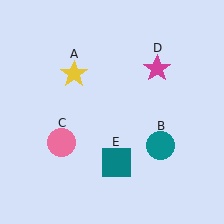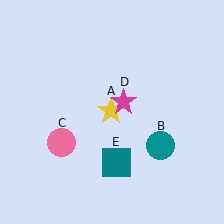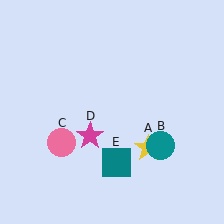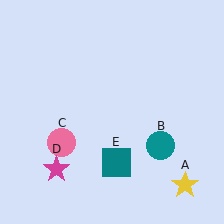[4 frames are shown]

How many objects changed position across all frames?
2 objects changed position: yellow star (object A), magenta star (object D).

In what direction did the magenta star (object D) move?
The magenta star (object D) moved down and to the left.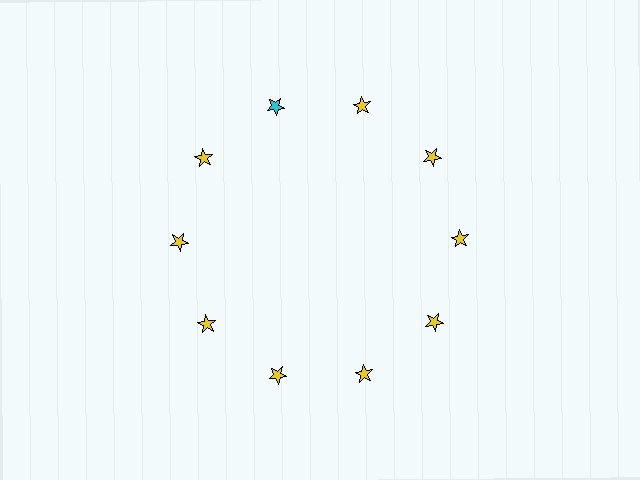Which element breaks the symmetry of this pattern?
The cyan star at roughly the 11 o'clock position breaks the symmetry. All other shapes are yellow stars.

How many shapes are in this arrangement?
There are 10 shapes arranged in a ring pattern.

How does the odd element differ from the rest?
It has a different color: cyan instead of yellow.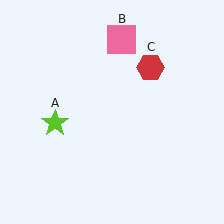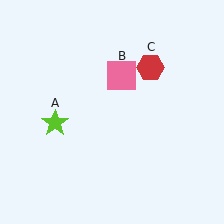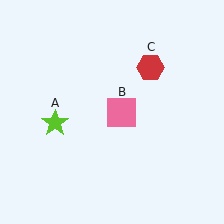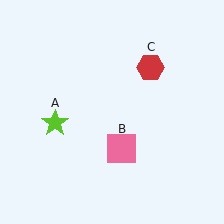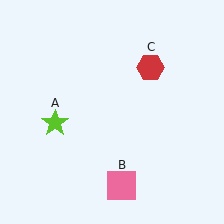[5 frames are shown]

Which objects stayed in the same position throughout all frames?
Lime star (object A) and red hexagon (object C) remained stationary.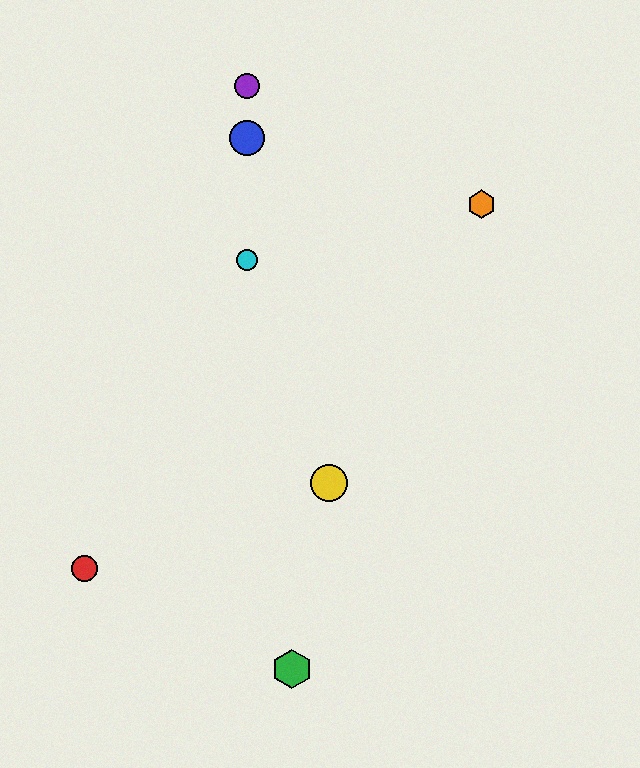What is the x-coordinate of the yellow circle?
The yellow circle is at x≈329.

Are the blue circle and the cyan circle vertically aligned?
Yes, both are at x≈247.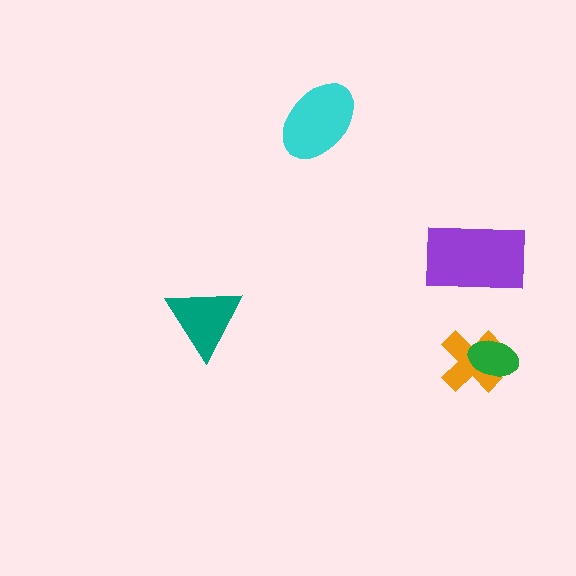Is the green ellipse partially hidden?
No, no other shape covers it.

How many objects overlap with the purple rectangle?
0 objects overlap with the purple rectangle.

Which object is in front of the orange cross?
The green ellipse is in front of the orange cross.